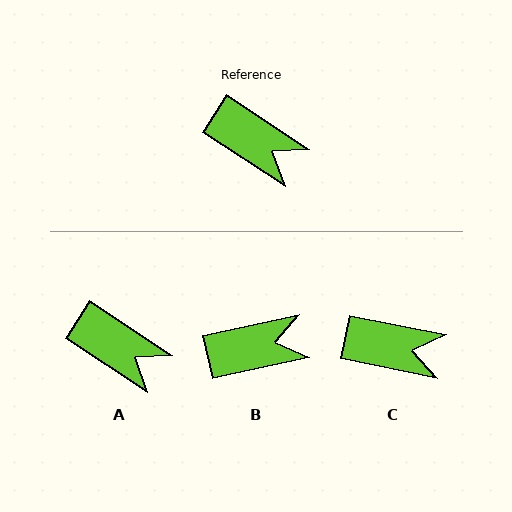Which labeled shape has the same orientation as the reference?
A.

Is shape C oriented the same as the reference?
No, it is off by about 22 degrees.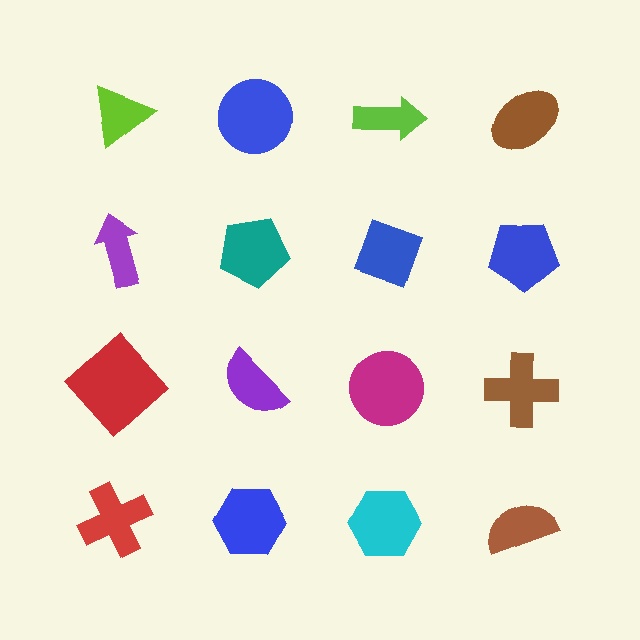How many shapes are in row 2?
4 shapes.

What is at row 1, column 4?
A brown ellipse.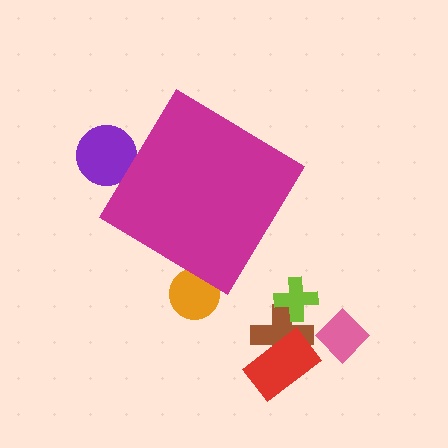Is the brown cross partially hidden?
No, the brown cross is fully visible.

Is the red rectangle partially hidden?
No, the red rectangle is fully visible.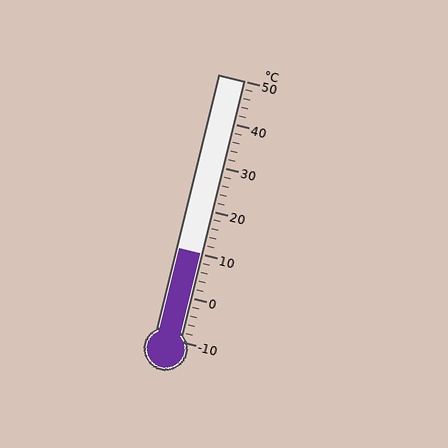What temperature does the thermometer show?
The thermometer shows approximately 10°C.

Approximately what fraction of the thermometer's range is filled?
The thermometer is filled to approximately 35% of its range.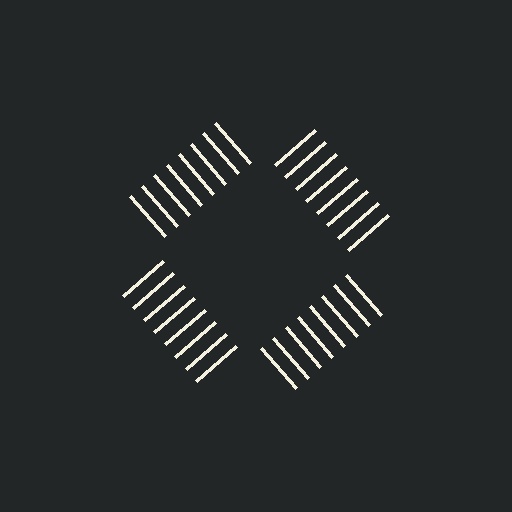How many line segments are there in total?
32 — 8 along each of the 4 edges.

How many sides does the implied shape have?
4 sides — the line-ends trace a square.